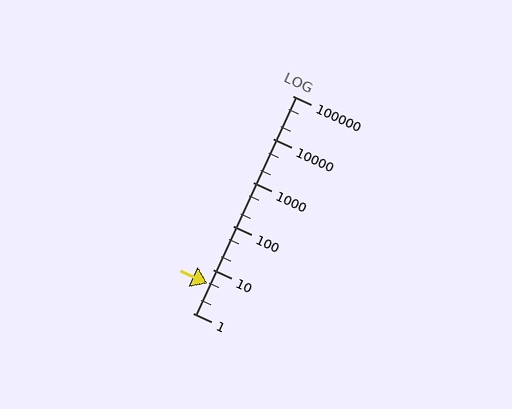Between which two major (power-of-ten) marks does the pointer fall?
The pointer is between 1 and 10.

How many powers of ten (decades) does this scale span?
The scale spans 5 decades, from 1 to 100000.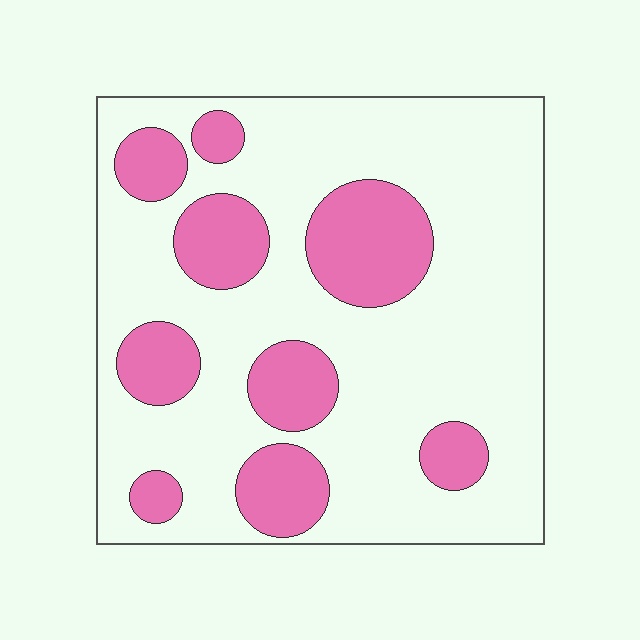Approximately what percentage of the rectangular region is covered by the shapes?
Approximately 25%.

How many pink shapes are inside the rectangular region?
9.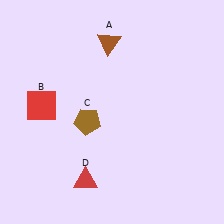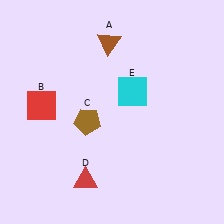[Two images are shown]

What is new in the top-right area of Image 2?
A cyan square (E) was added in the top-right area of Image 2.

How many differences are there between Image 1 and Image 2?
There is 1 difference between the two images.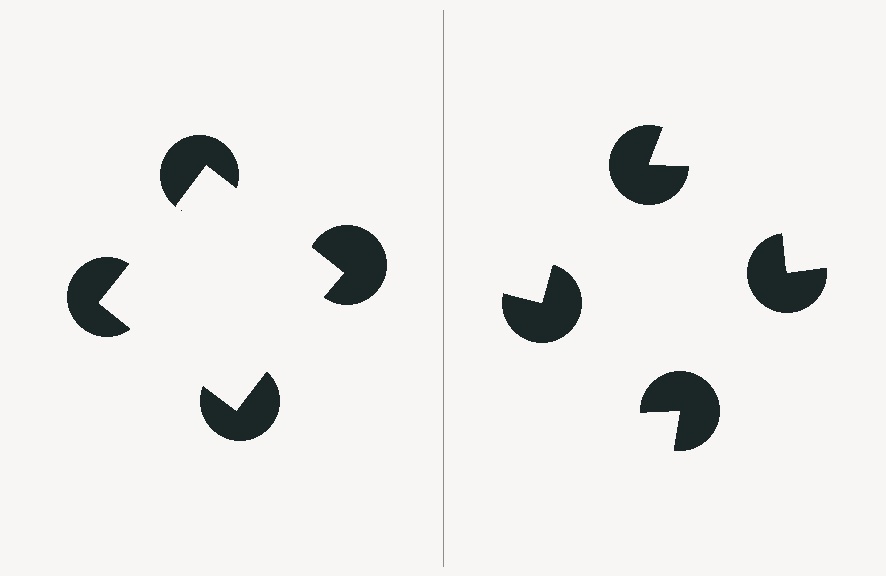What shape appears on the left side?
An illusory square.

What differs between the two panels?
The pac-man discs are positioned identically on both sides; only the wedge orientations differ. On the left they align to a square; on the right they are misaligned.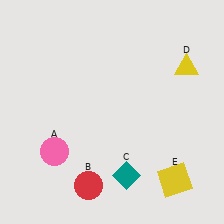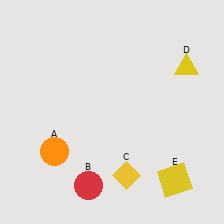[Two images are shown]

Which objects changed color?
A changed from pink to orange. C changed from teal to yellow.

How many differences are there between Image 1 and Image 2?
There are 2 differences between the two images.